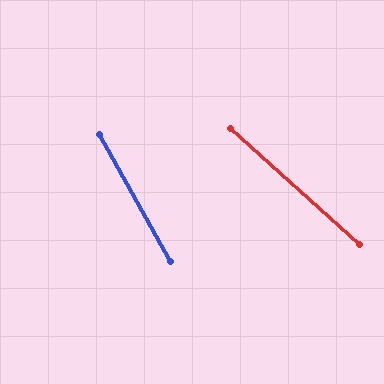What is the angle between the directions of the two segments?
Approximately 19 degrees.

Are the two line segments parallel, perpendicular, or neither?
Neither parallel nor perpendicular — they differ by about 19°.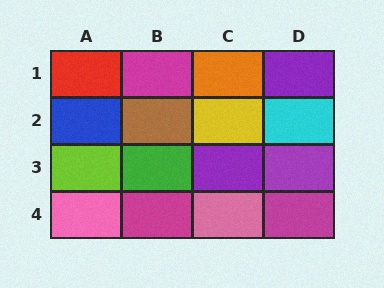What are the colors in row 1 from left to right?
Red, magenta, orange, purple.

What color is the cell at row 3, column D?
Purple.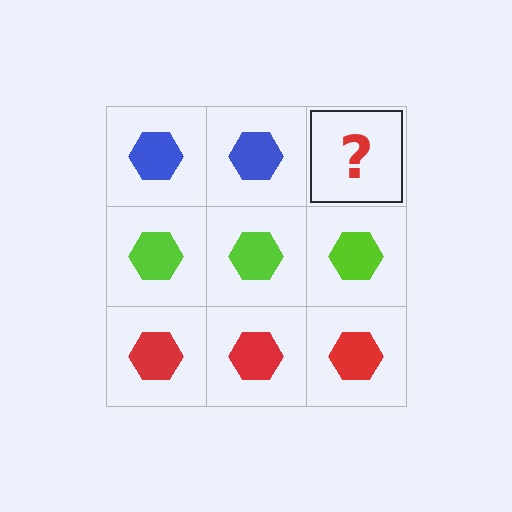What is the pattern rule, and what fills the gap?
The rule is that each row has a consistent color. The gap should be filled with a blue hexagon.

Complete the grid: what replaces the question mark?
The question mark should be replaced with a blue hexagon.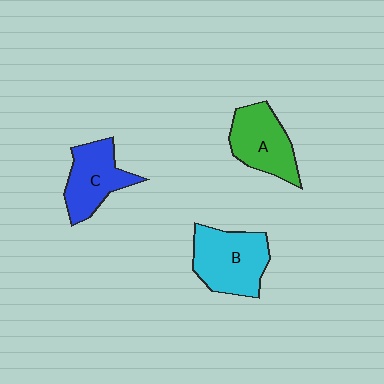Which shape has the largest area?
Shape B (cyan).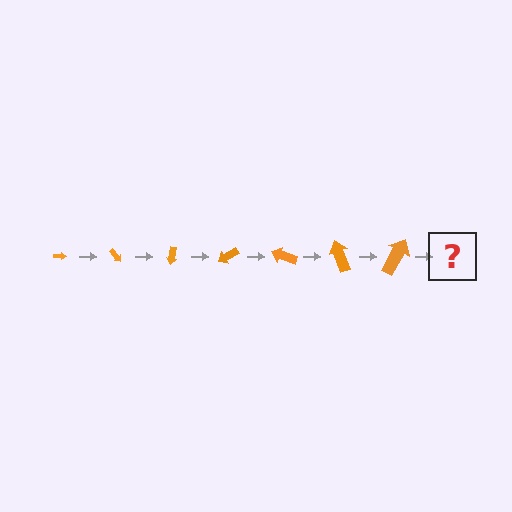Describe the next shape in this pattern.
It should be an arrow, larger than the previous one and rotated 350 degrees from the start.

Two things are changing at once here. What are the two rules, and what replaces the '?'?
The two rules are that the arrow grows larger each step and it rotates 50 degrees each step. The '?' should be an arrow, larger than the previous one and rotated 350 degrees from the start.